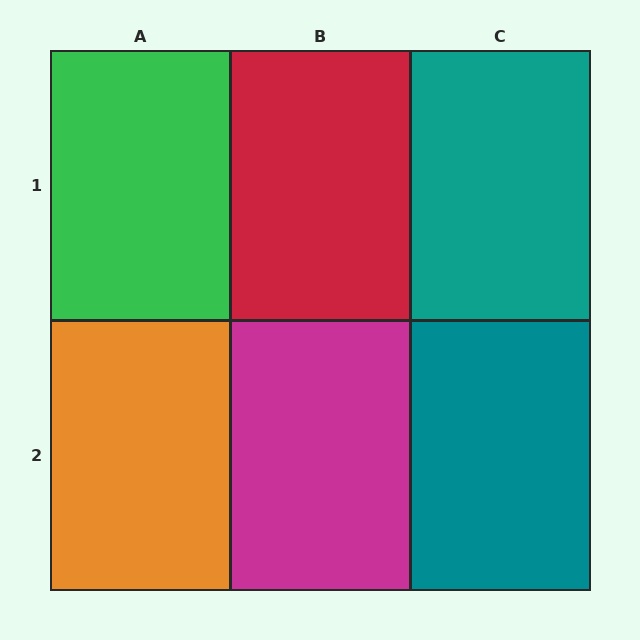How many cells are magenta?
1 cell is magenta.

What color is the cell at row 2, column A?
Orange.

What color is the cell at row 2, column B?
Magenta.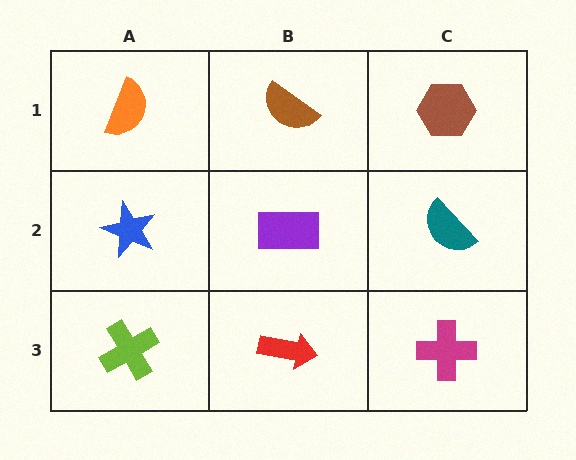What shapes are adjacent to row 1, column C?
A teal semicircle (row 2, column C), a brown semicircle (row 1, column B).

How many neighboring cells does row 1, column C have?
2.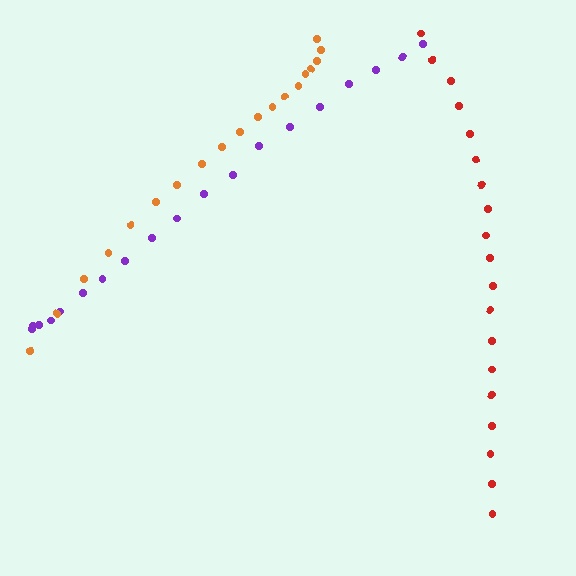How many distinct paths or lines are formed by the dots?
There are 3 distinct paths.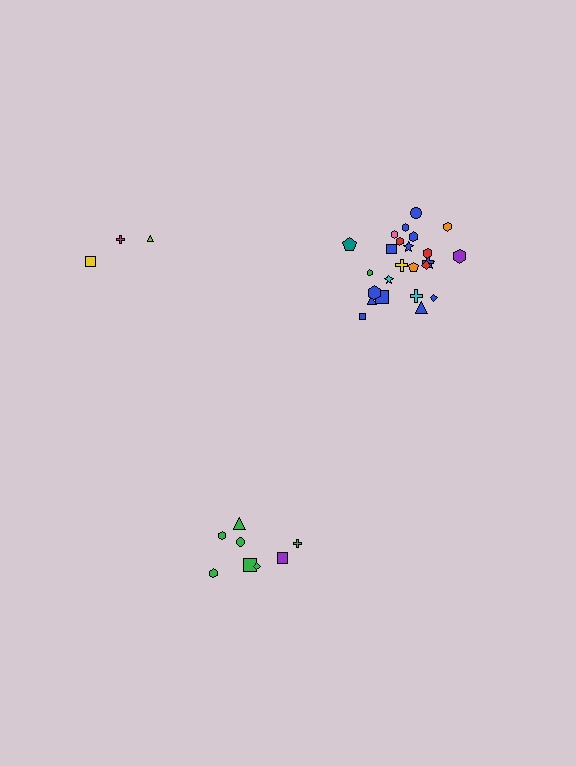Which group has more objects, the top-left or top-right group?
The top-right group.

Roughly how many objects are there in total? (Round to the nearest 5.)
Roughly 35 objects in total.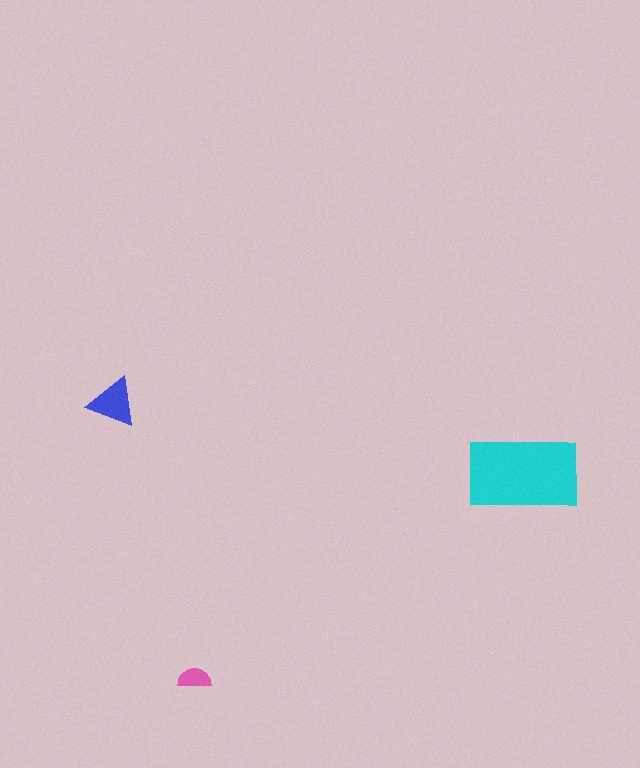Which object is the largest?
The cyan rectangle.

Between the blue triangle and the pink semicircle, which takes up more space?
The blue triangle.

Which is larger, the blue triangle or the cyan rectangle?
The cyan rectangle.